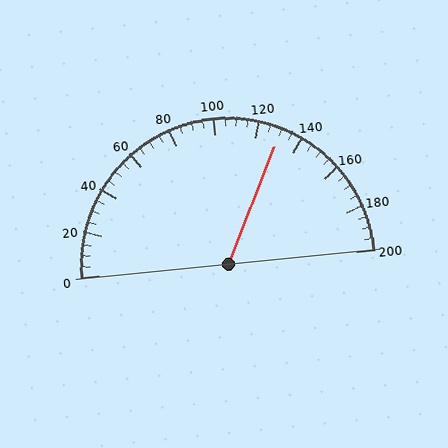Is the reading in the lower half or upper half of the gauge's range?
The reading is in the upper half of the range (0 to 200).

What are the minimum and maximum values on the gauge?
The gauge ranges from 0 to 200.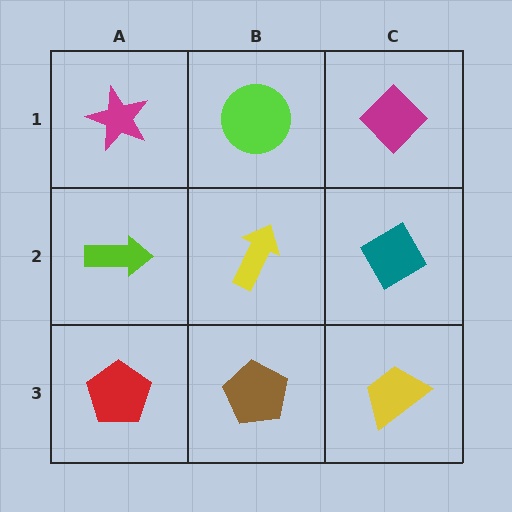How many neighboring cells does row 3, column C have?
2.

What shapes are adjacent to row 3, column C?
A teal diamond (row 2, column C), a brown pentagon (row 3, column B).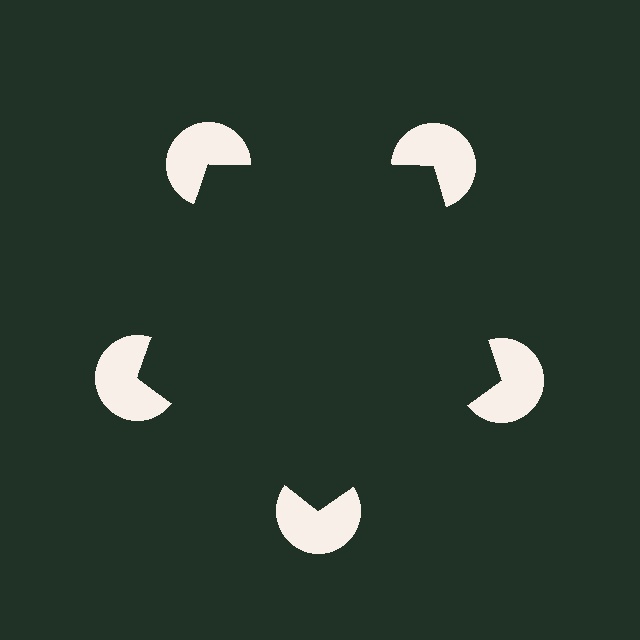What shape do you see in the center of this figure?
An illusory pentagon — its edges are inferred from the aligned wedge cuts in the pac-man discs, not physically drawn.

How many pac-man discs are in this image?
There are 5 — one at each vertex of the illusory pentagon.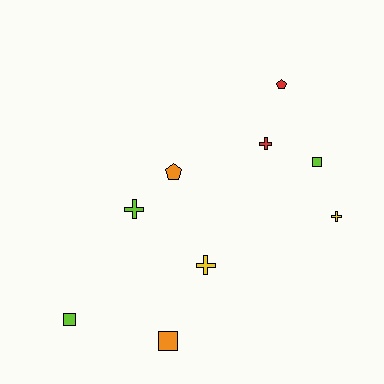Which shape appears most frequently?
Cross, with 4 objects.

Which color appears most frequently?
Lime, with 3 objects.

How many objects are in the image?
There are 9 objects.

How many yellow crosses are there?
There are 2 yellow crosses.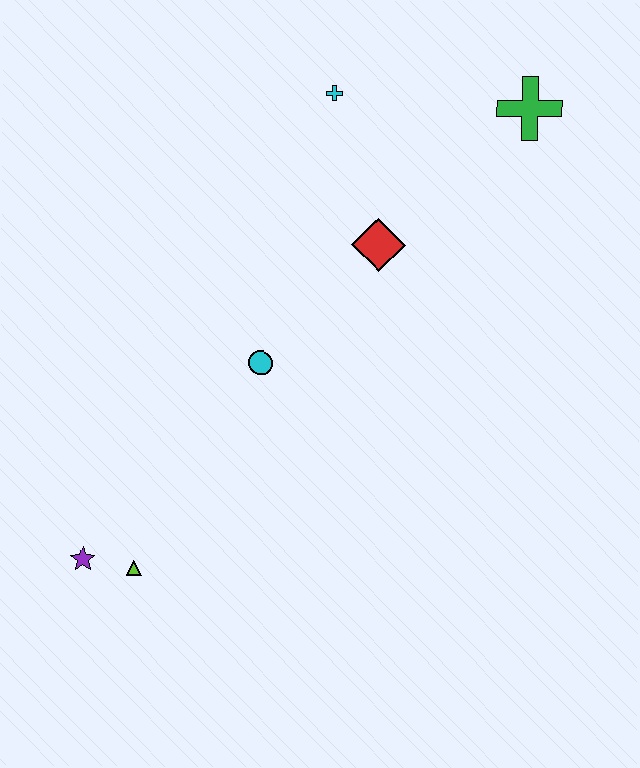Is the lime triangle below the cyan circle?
Yes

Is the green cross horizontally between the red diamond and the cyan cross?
No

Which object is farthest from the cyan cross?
The purple star is farthest from the cyan cross.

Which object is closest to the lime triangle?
The purple star is closest to the lime triangle.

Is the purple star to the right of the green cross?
No